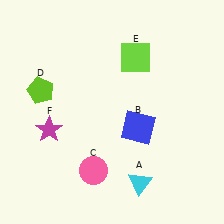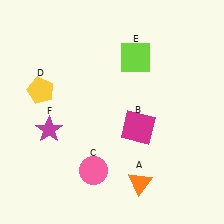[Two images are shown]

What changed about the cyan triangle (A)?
In Image 1, A is cyan. In Image 2, it changed to orange.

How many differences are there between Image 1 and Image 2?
There are 3 differences between the two images.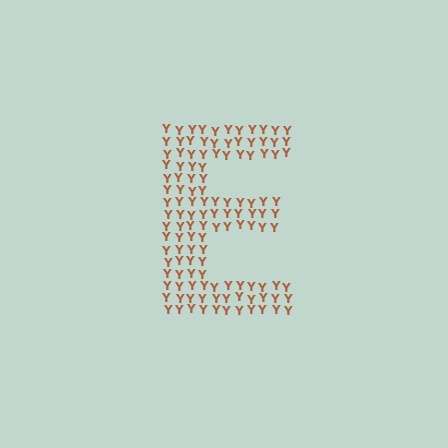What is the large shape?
The large shape is the letter E.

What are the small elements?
The small elements are letter Y's.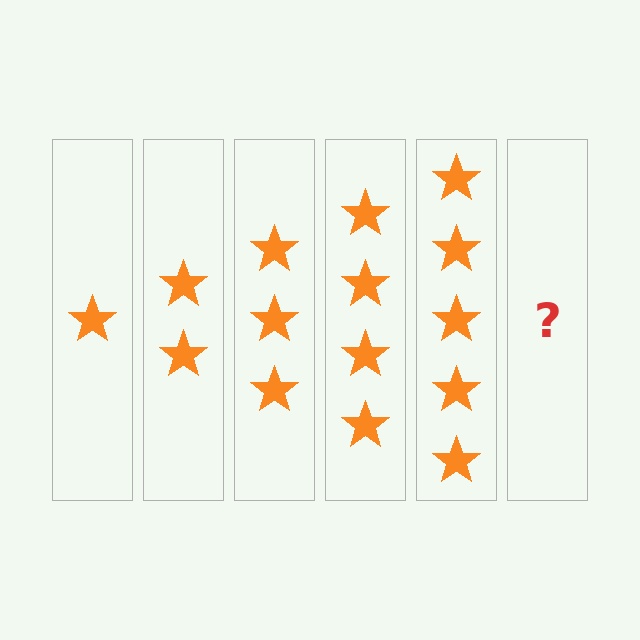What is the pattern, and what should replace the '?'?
The pattern is that each step adds one more star. The '?' should be 6 stars.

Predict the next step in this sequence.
The next step is 6 stars.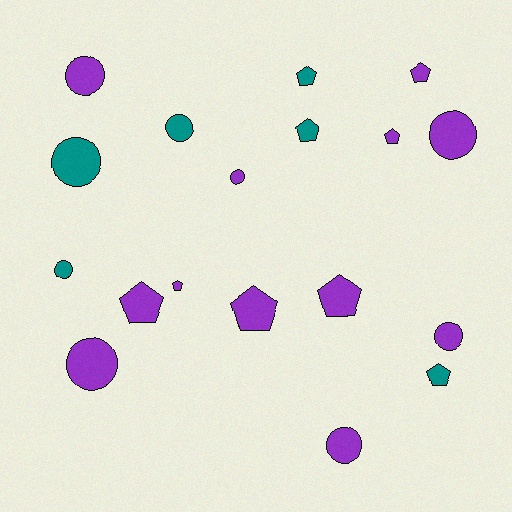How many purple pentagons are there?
There are 6 purple pentagons.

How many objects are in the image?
There are 18 objects.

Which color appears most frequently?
Purple, with 12 objects.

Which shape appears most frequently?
Pentagon, with 9 objects.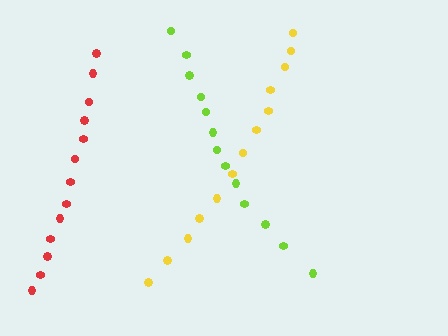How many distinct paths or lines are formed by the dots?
There are 3 distinct paths.